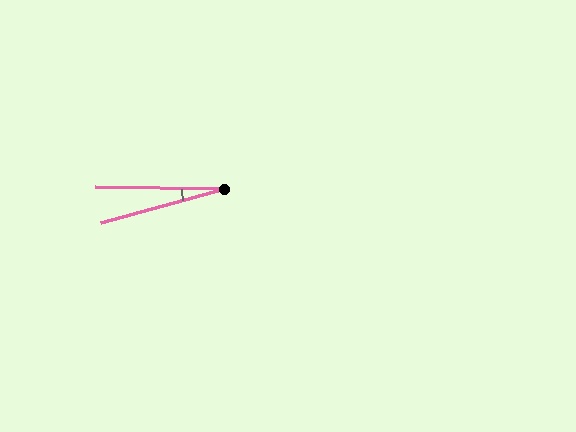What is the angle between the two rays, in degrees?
Approximately 16 degrees.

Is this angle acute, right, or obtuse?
It is acute.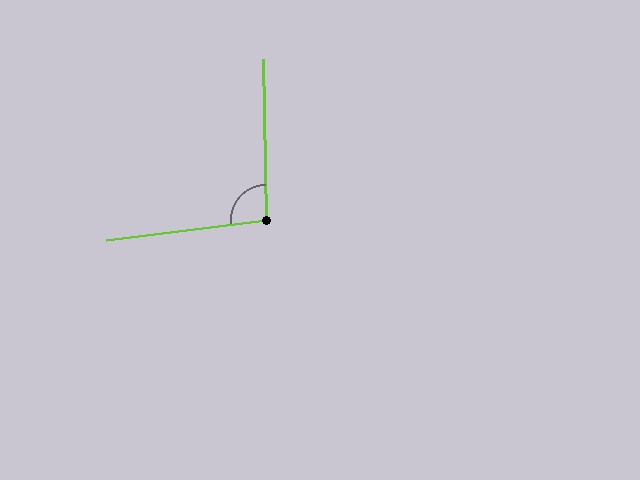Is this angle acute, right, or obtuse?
It is obtuse.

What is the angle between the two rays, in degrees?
Approximately 96 degrees.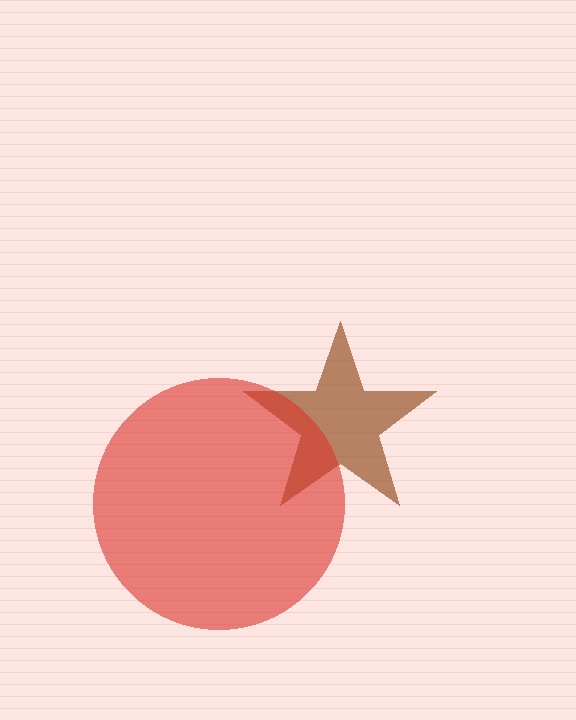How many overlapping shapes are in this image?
There are 2 overlapping shapes in the image.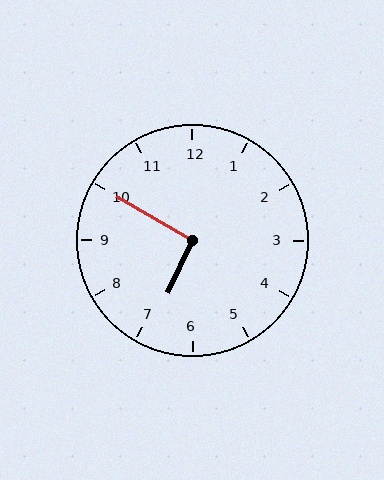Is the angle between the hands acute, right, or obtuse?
It is right.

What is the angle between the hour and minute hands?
Approximately 95 degrees.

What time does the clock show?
6:50.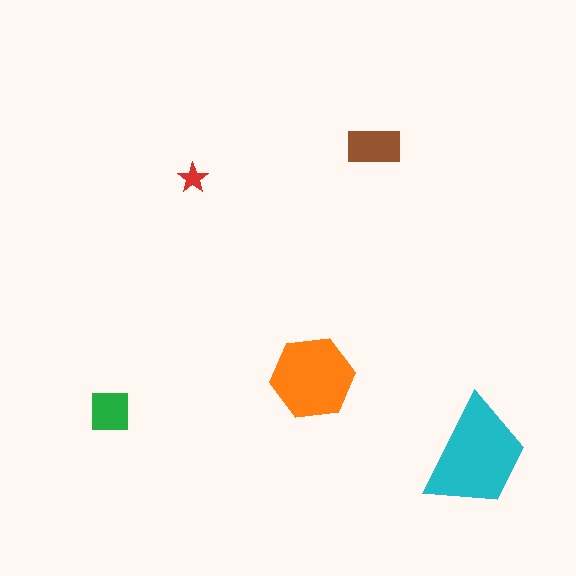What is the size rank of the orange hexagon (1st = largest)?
2nd.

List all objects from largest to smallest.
The cyan trapezoid, the orange hexagon, the brown rectangle, the green square, the red star.